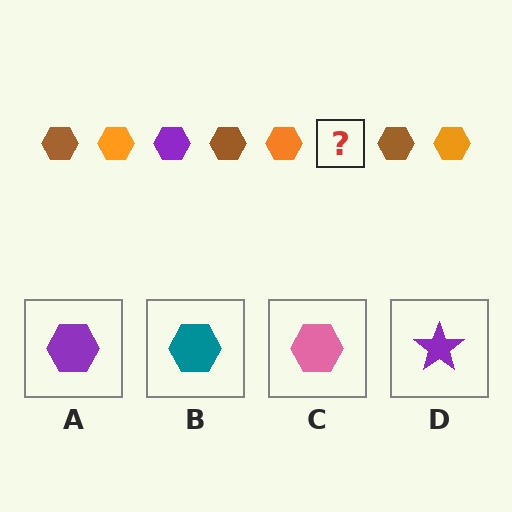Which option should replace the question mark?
Option A.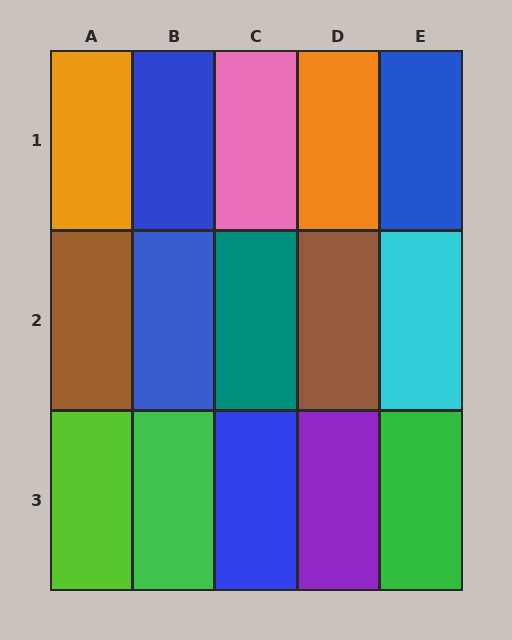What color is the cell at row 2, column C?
Teal.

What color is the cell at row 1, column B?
Blue.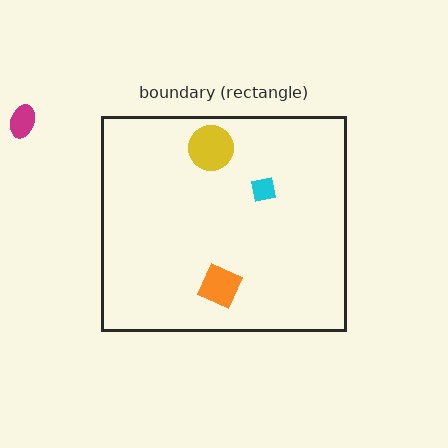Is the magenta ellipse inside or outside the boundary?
Outside.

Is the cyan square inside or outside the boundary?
Inside.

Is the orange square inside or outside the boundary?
Inside.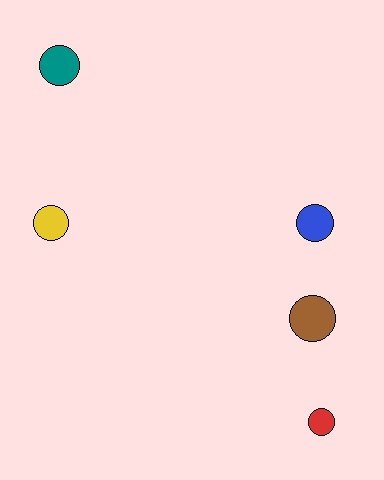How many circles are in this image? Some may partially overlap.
There are 5 circles.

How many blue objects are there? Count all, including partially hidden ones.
There is 1 blue object.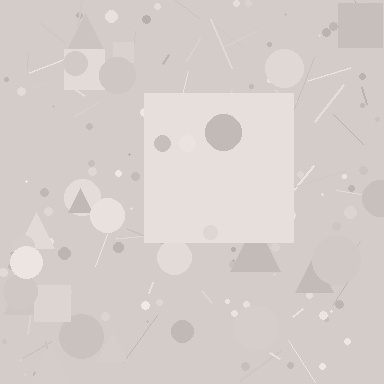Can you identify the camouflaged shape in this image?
The camouflaged shape is a square.